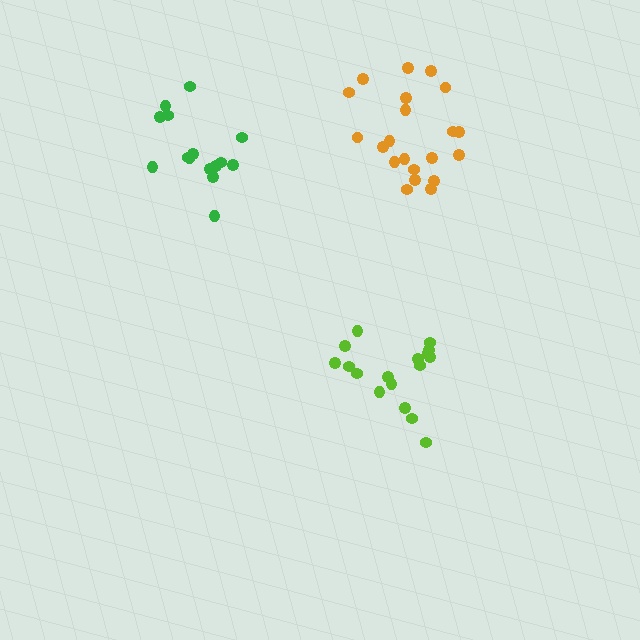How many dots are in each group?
Group 1: 17 dots, Group 2: 15 dots, Group 3: 21 dots (53 total).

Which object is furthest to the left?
The green cluster is leftmost.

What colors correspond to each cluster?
The clusters are colored: lime, green, orange.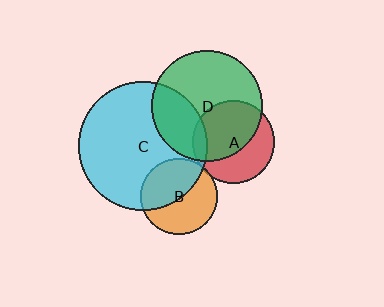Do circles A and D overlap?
Yes.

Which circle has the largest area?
Circle C (cyan).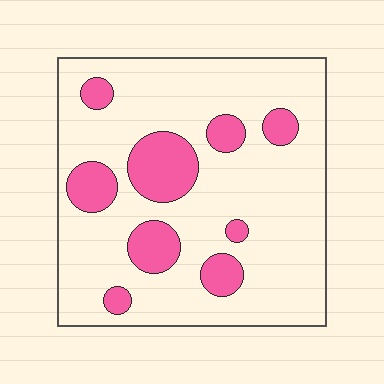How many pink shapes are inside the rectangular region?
9.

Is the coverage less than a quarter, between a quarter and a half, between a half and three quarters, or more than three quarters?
Less than a quarter.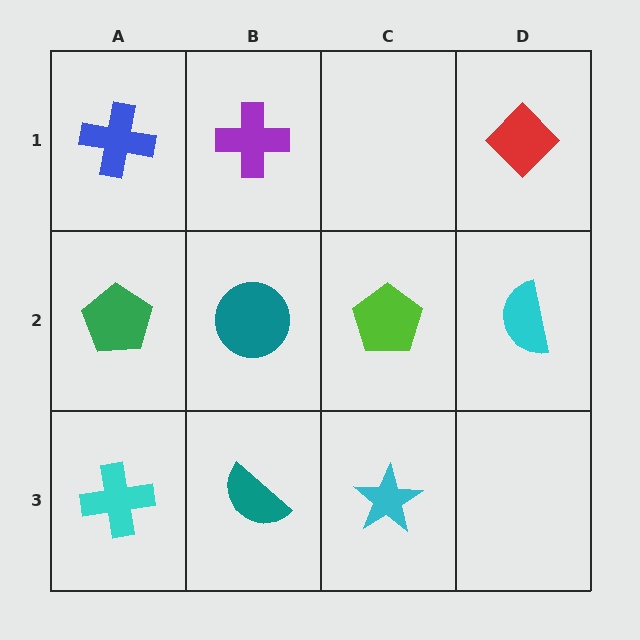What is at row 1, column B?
A purple cross.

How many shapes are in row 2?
4 shapes.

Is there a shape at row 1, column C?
No, that cell is empty.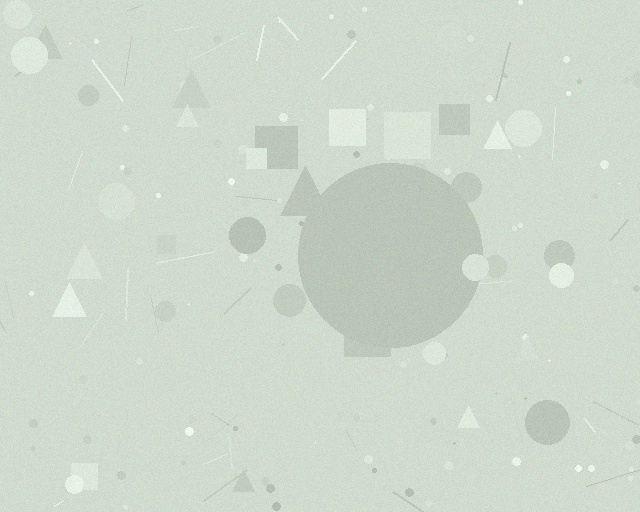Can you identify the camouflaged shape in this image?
The camouflaged shape is a circle.